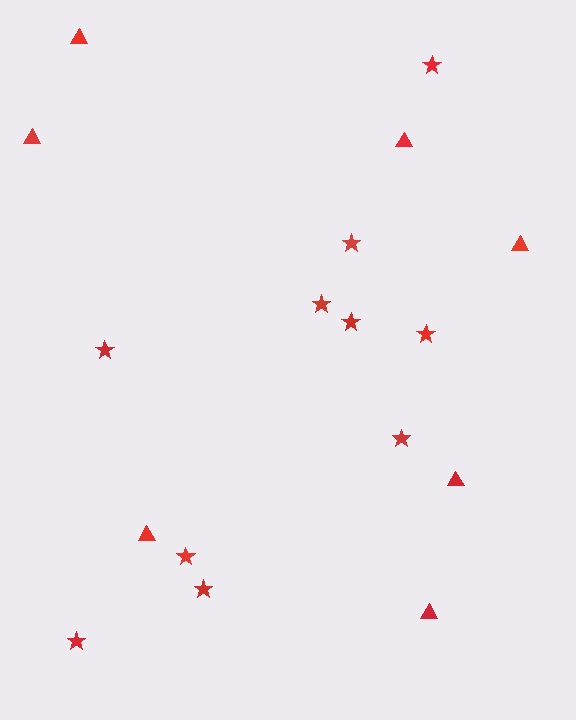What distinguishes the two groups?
There are 2 groups: one group of triangles (7) and one group of stars (10).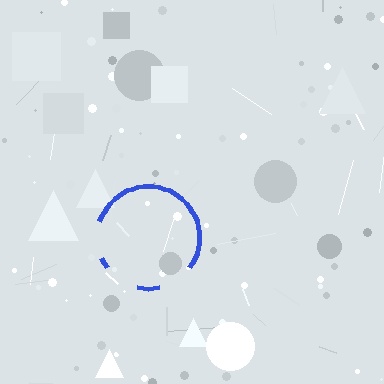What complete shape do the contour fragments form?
The contour fragments form a circle.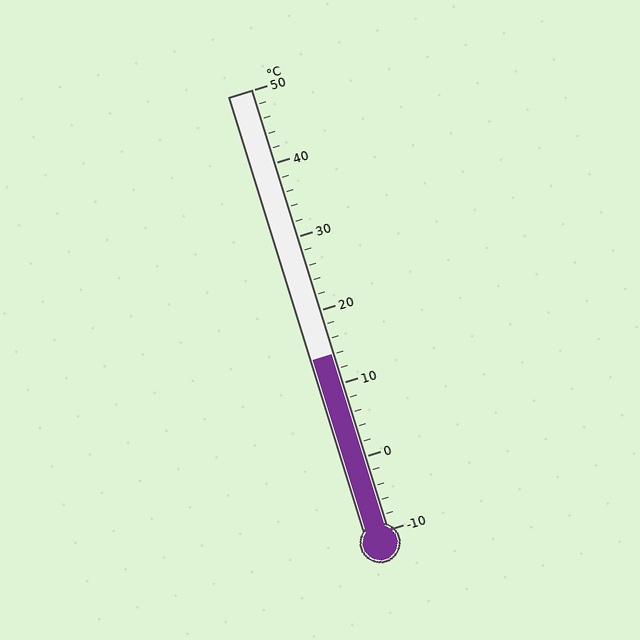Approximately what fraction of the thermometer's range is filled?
The thermometer is filled to approximately 40% of its range.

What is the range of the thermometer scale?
The thermometer scale ranges from -10°C to 50°C.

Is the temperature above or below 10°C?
The temperature is above 10°C.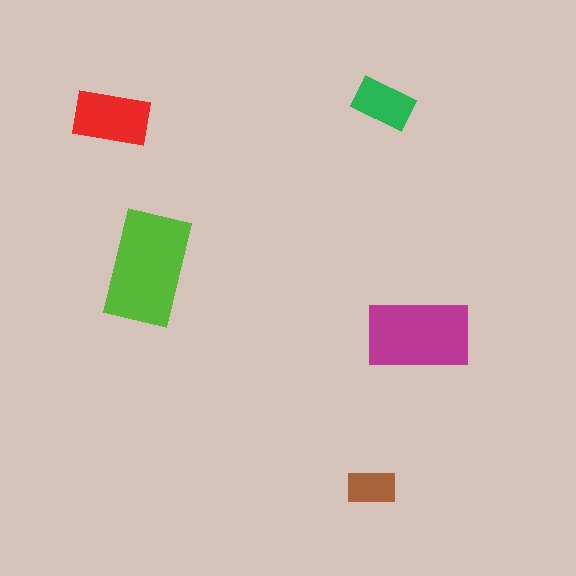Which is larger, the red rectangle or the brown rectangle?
The red one.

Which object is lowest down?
The brown rectangle is bottommost.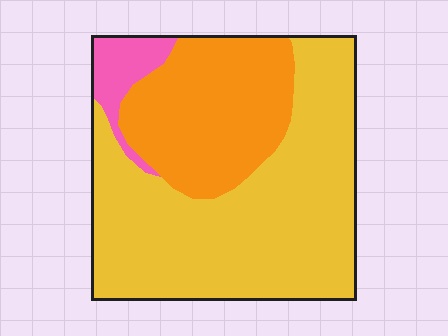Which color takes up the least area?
Pink, at roughly 5%.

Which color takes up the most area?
Yellow, at roughly 60%.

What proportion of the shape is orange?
Orange takes up between a quarter and a half of the shape.